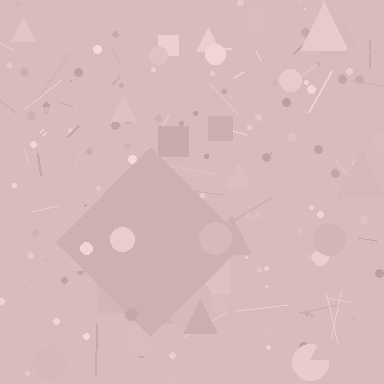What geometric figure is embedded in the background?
A diamond is embedded in the background.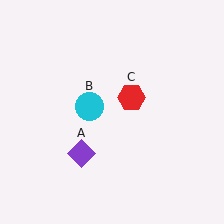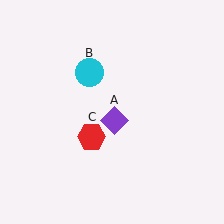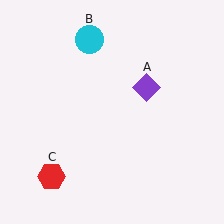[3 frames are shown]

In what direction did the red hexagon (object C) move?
The red hexagon (object C) moved down and to the left.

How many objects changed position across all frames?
3 objects changed position: purple diamond (object A), cyan circle (object B), red hexagon (object C).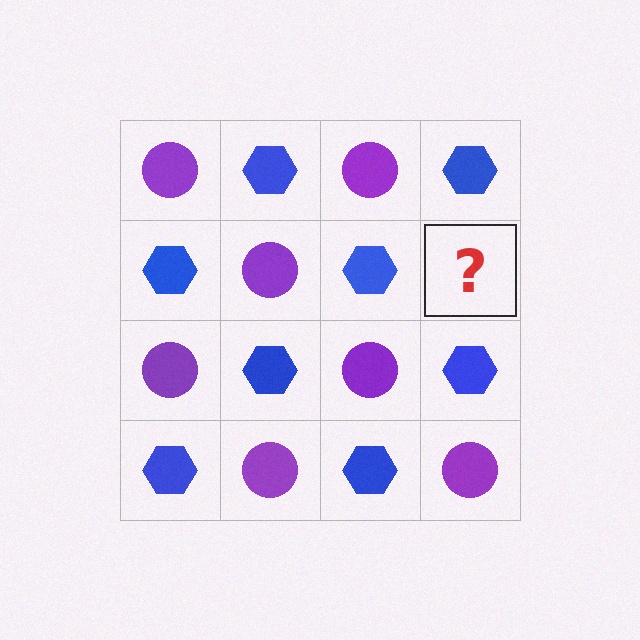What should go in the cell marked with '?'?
The missing cell should contain a purple circle.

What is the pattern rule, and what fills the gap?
The rule is that it alternates purple circle and blue hexagon in a checkerboard pattern. The gap should be filled with a purple circle.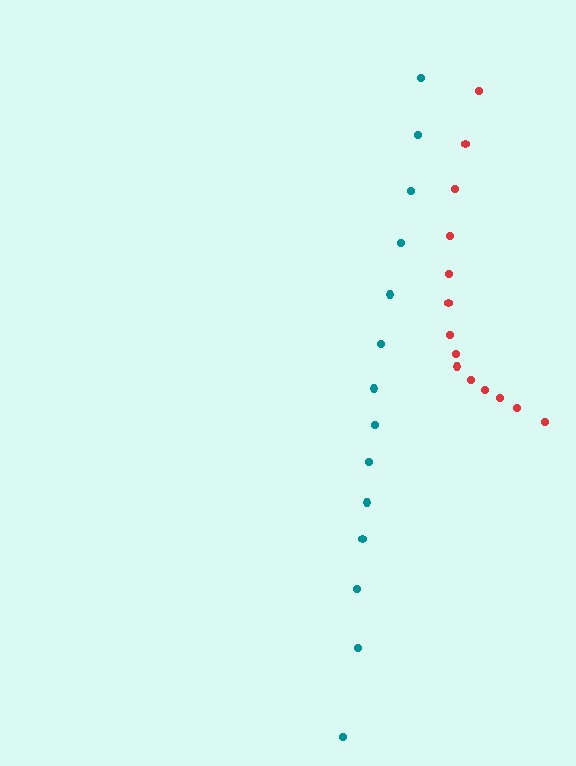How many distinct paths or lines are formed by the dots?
There are 2 distinct paths.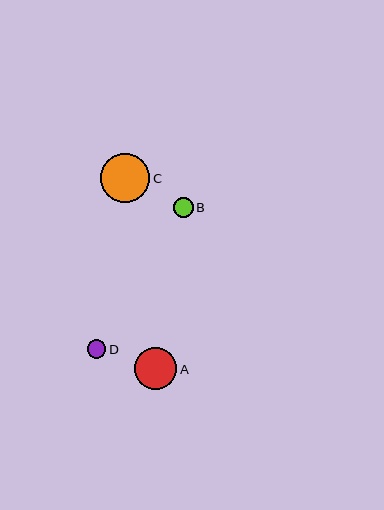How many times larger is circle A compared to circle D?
Circle A is approximately 2.3 times the size of circle D.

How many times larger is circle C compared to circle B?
Circle C is approximately 2.5 times the size of circle B.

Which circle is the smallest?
Circle D is the smallest with a size of approximately 19 pixels.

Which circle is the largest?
Circle C is the largest with a size of approximately 49 pixels.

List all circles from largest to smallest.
From largest to smallest: C, A, B, D.